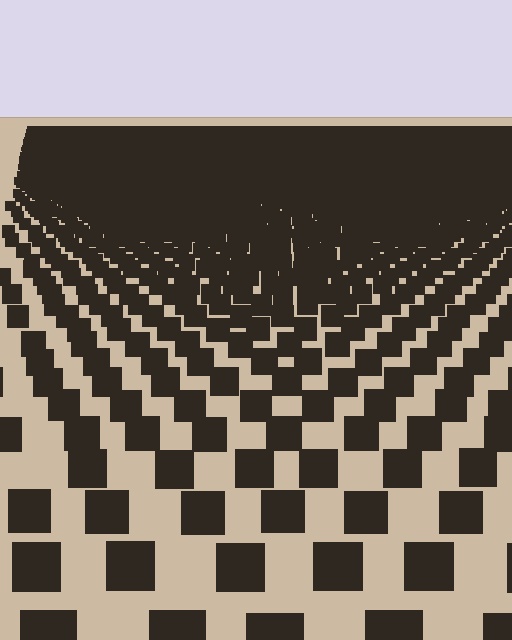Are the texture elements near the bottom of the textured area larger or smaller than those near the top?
Larger. Near the bottom, elements are closer to the viewer and appear at a bigger on-screen size.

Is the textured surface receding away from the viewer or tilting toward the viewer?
The surface is receding away from the viewer. Texture elements get smaller and denser toward the top.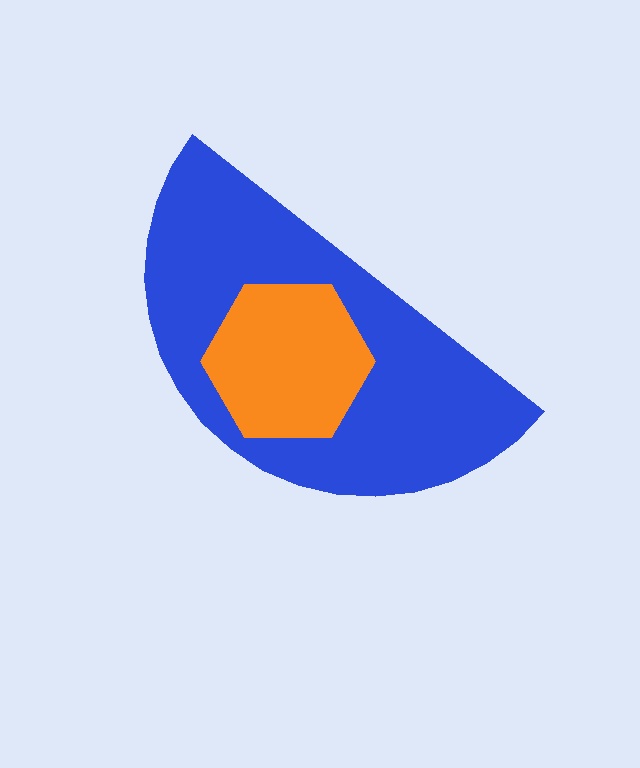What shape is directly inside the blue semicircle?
The orange hexagon.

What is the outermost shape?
The blue semicircle.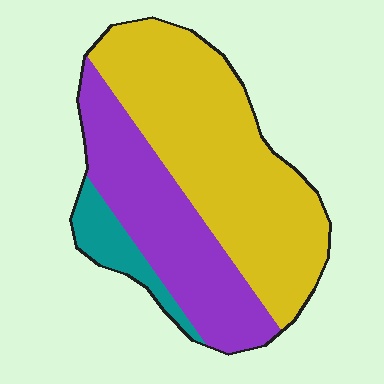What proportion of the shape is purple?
Purple takes up between a quarter and a half of the shape.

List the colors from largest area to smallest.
From largest to smallest: yellow, purple, teal.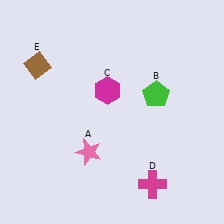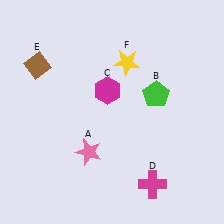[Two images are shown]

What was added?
A yellow star (F) was added in Image 2.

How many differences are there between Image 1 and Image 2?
There is 1 difference between the two images.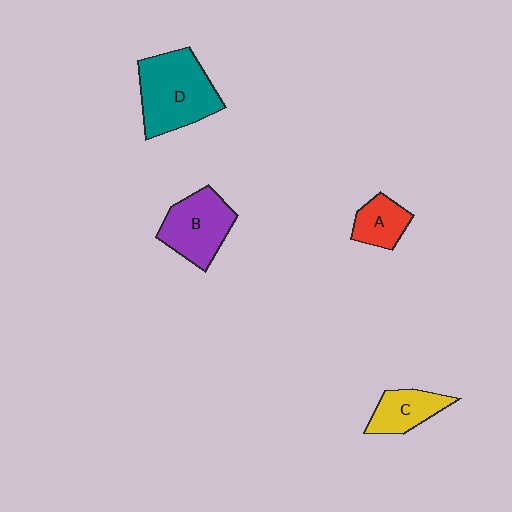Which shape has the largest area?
Shape D (teal).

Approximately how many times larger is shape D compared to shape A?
Approximately 2.3 times.